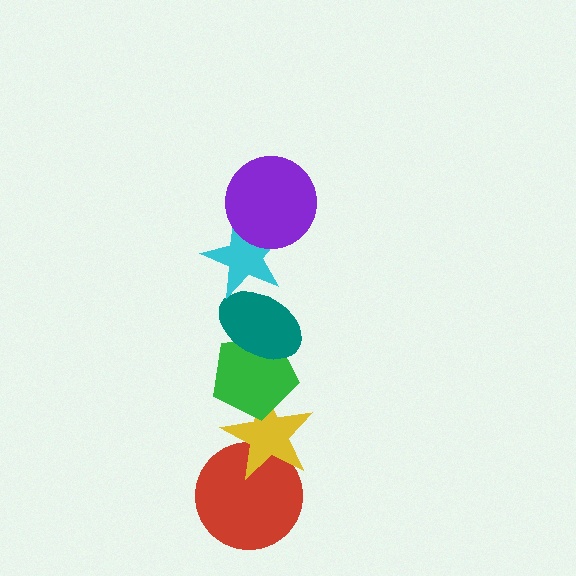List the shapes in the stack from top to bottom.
From top to bottom: the purple circle, the cyan star, the teal ellipse, the green pentagon, the yellow star, the red circle.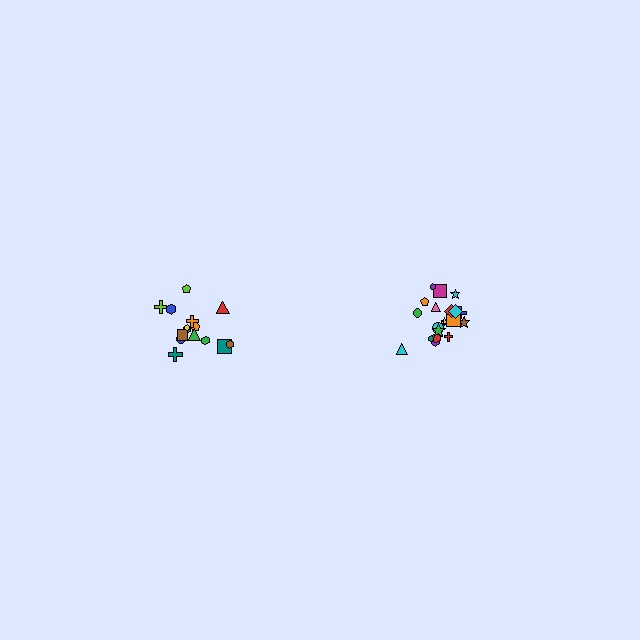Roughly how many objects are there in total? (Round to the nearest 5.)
Roughly 35 objects in total.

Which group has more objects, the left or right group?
The right group.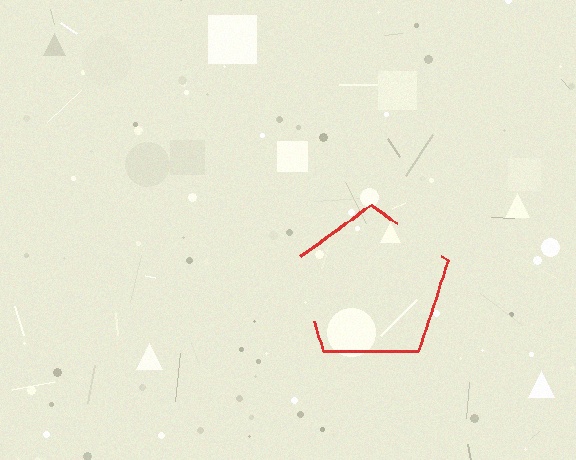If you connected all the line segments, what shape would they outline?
They would outline a pentagon.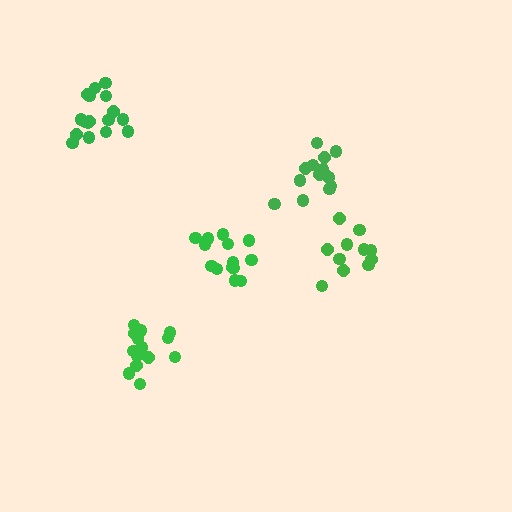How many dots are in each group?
Group 1: 17 dots, Group 2: 14 dots, Group 3: 14 dots, Group 4: 12 dots, Group 5: 14 dots (71 total).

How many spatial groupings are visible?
There are 5 spatial groupings.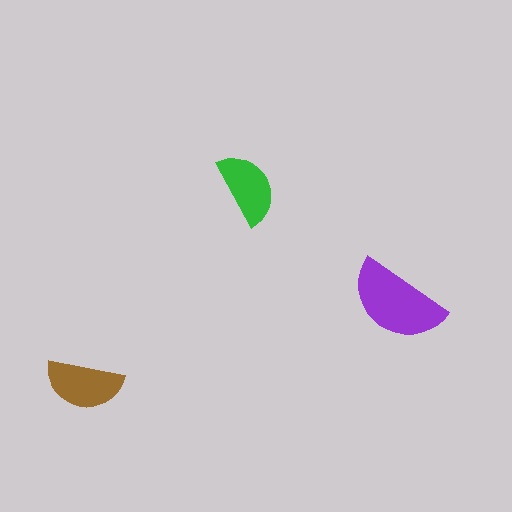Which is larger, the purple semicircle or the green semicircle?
The purple one.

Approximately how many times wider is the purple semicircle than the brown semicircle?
About 1.5 times wider.